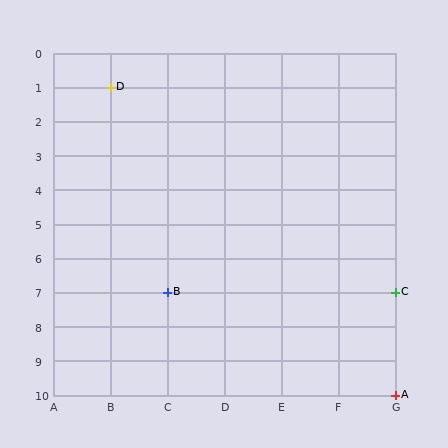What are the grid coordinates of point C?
Point C is at grid coordinates (G, 7).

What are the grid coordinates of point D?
Point D is at grid coordinates (B, 1).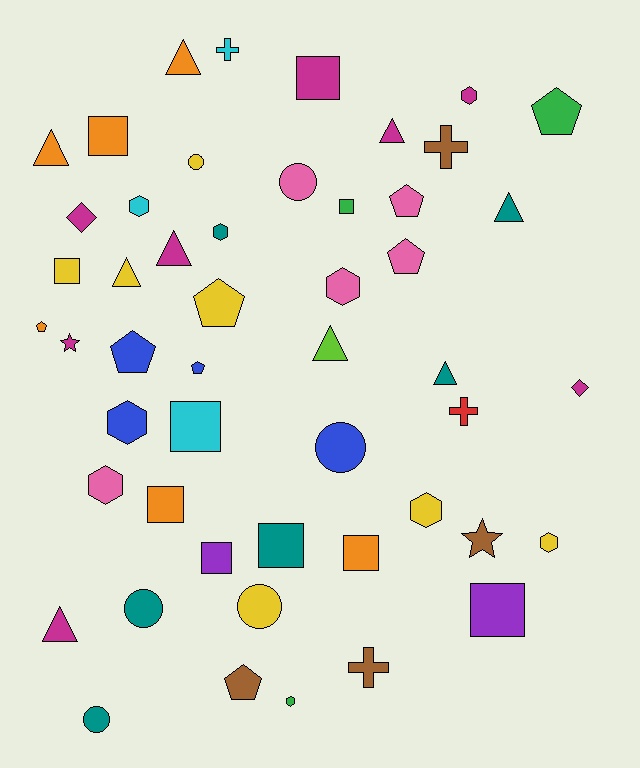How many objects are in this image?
There are 50 objects.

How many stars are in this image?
There are 2 stars.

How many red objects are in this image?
There is 1 red object.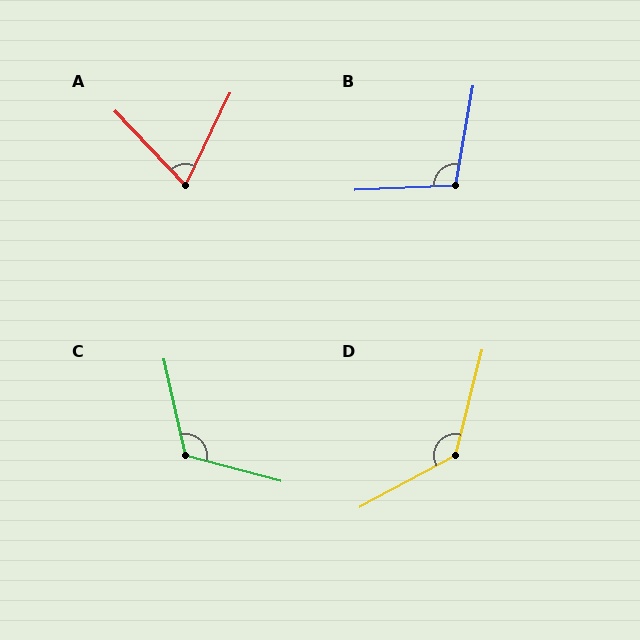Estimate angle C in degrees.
Approximately 118 degrees.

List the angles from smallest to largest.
A (69°), B (103°), C (118°), D (133°).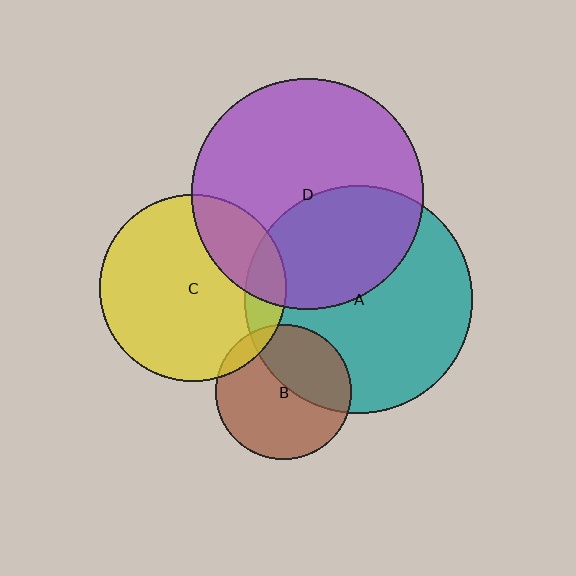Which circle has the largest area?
Circle D (purple).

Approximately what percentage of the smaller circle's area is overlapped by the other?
Approximately 15%.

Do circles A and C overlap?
Yes.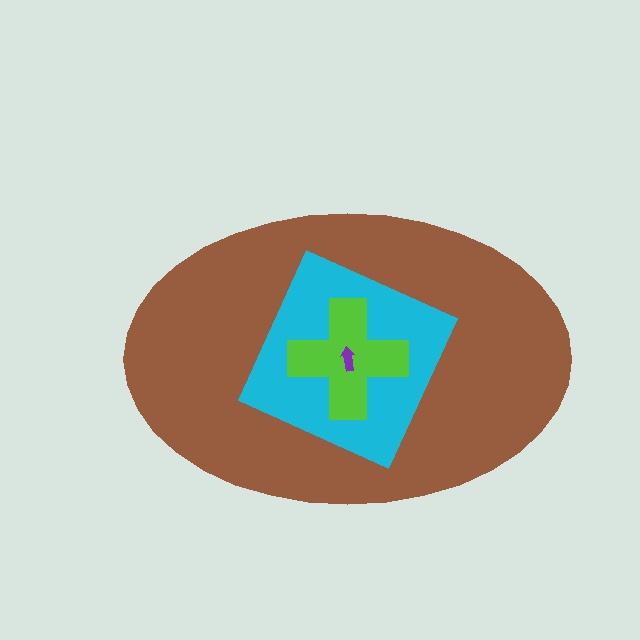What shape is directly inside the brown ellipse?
The cyan diamond.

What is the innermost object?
The purple arrow.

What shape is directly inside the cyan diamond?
The lime cross.